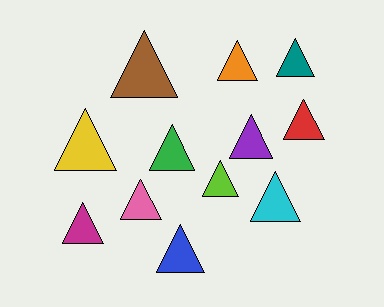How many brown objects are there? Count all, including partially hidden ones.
There is 1 brown object.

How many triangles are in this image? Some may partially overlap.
There are 12 triangles.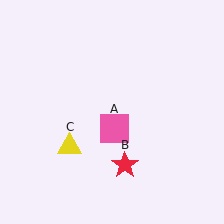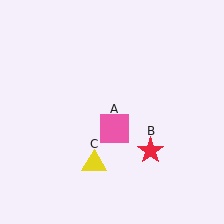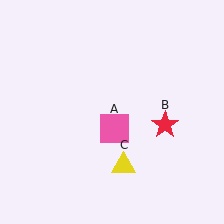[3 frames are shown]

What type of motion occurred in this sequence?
The red star (object B), yellow triangle (object C) rotated counterclockwise around the center of the scene.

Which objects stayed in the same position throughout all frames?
Pink square (object A) remained stationary.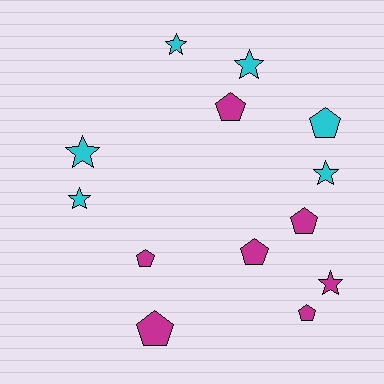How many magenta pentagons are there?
There are 6 magenta pentagons.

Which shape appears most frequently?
Pentagon, with 7 objects.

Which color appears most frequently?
Magenta, with 7 objects.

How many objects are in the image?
There are 13 objects.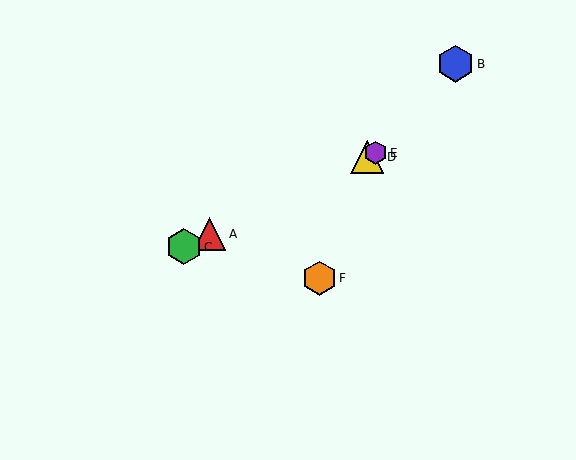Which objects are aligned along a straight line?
Objects A, C, D, E are aligned along a straight line.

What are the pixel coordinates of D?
Object D is at (367, 157).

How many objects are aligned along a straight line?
4 objects (A, C, D, E) are aligned along a straight line.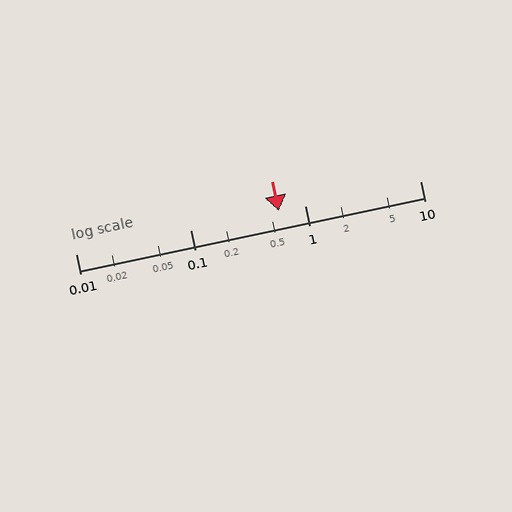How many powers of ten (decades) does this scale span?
The scale spans 3 decades, from 0.01 to 10.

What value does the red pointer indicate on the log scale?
The pointer indicates approximately 0.59.